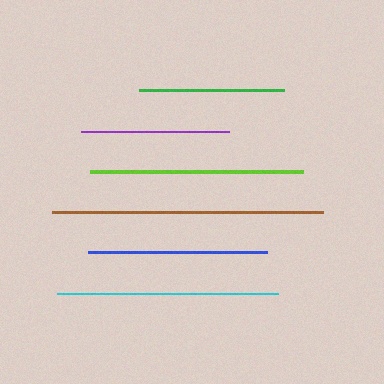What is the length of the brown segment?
The brown segment is approximately 270 pixels long.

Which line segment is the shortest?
The green line is the shortest at approximately 145 pixels.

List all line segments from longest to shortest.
From longest to shortest: brown, cyan, lime, blue, purple, green.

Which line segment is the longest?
The brown line is the longest at approximately 270 pixels.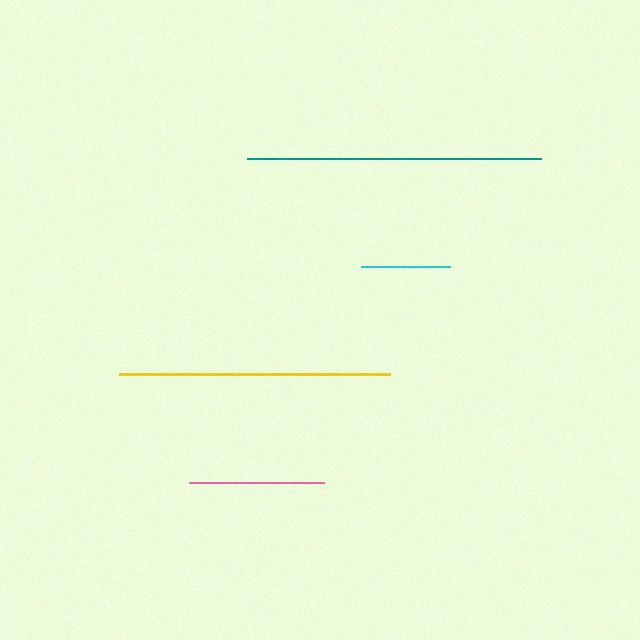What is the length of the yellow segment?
The yellow segment is approximately 271 pixels long.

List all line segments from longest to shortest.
From longest to shortest: teal, yellow, pink, cyan.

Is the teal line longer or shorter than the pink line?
The teal line is longer than the pink line.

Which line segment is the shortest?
The cyan line is the shortest at approximately 88 pixels.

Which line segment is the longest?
The teal line is the longest at approximately 294 pixels.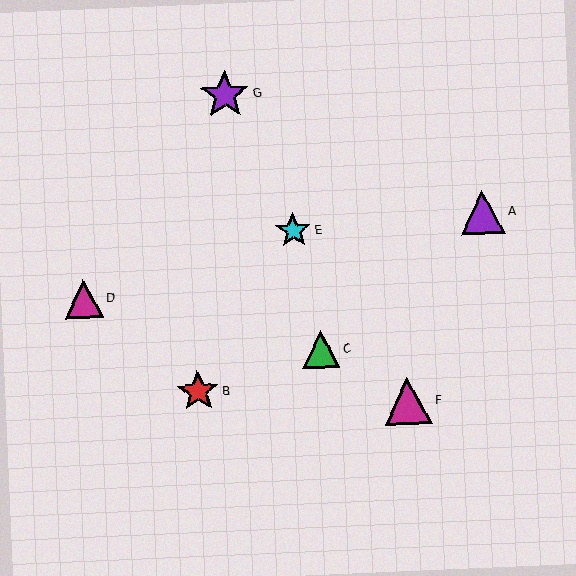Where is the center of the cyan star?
The center of the cyan star is at (293, 230).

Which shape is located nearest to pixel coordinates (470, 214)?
The purple triangle (labeled A) at (482, 212) is nearest to that location.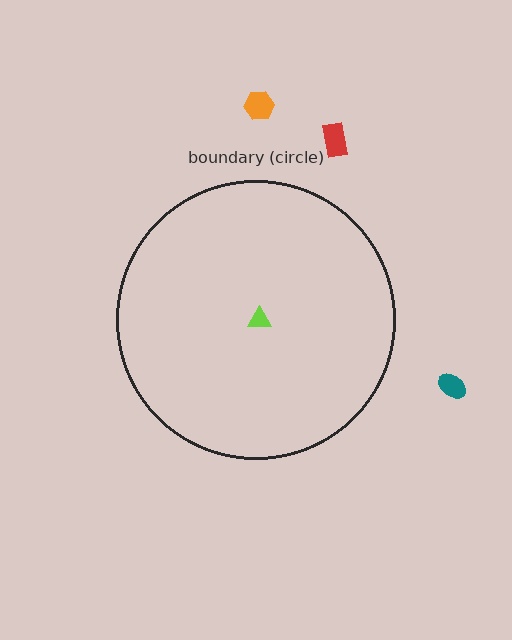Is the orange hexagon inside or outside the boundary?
Outside.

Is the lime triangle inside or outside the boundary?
Inside.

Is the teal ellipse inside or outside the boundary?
Outside.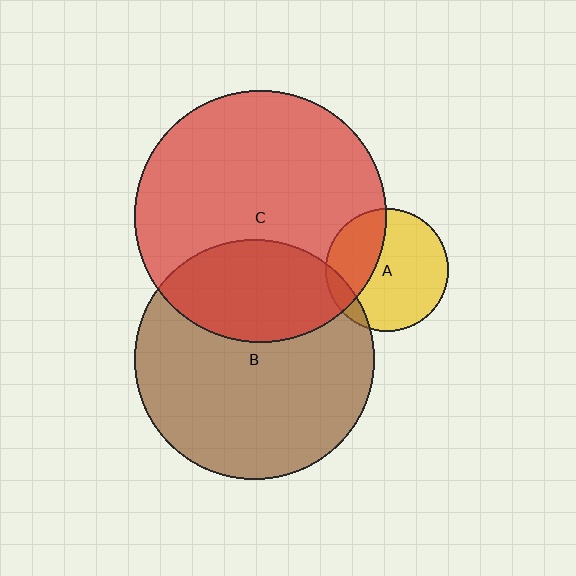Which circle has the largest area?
Circle C (red).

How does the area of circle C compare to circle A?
Approximately 4.2 times.